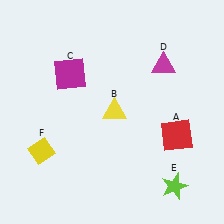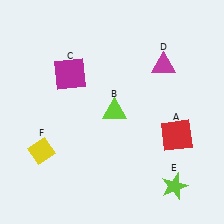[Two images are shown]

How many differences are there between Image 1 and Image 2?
There is 1 difference between the two images.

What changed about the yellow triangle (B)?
In Image 1, B is yellow. In Image 2, it changed to lime.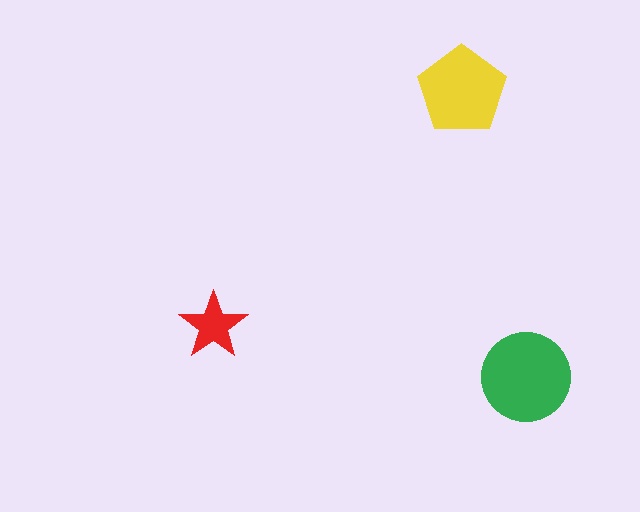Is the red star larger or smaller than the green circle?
Smaller.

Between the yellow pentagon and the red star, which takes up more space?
The yellow pentagon.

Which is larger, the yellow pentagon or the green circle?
The green circle.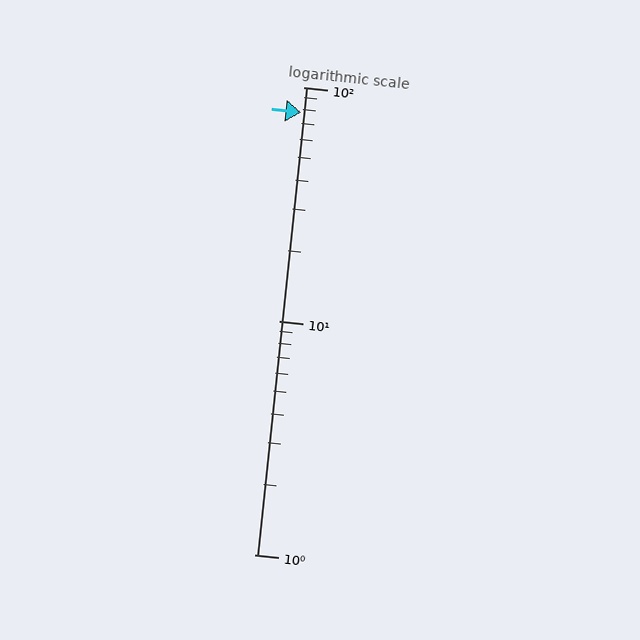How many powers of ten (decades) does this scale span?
The scale spans 2 decades, from 1 to 100.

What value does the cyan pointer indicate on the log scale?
The pointer indicates approximately 78.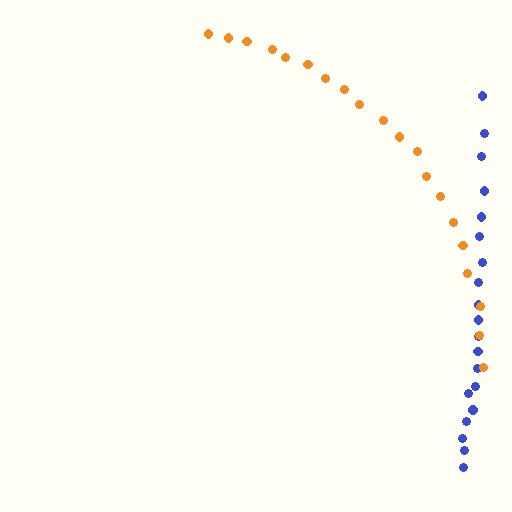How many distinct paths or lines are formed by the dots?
There are 2 distinct paths.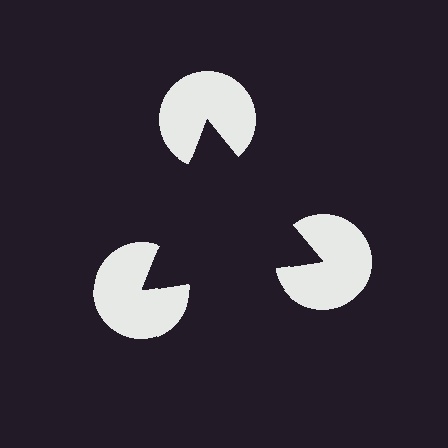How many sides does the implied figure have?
3 sides.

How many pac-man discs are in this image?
There are 3 — one at each vertex of the illusory triangle.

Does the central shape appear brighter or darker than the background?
It typically appears slightly darker than the background, even though no actual brightness change is drawn.